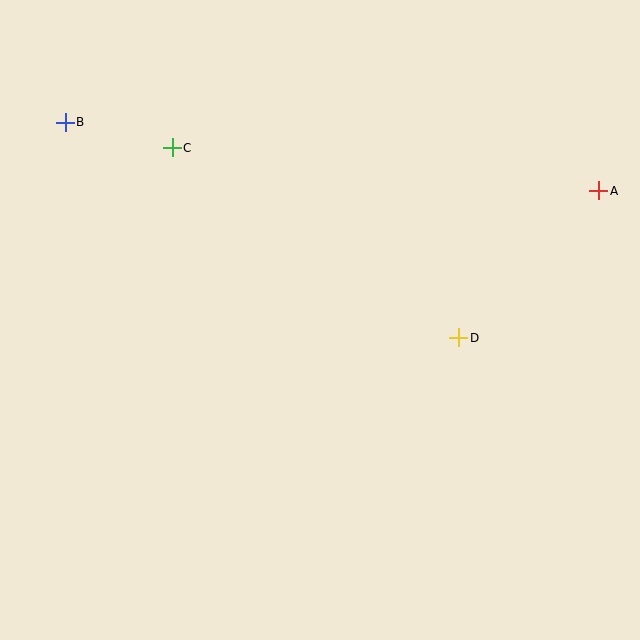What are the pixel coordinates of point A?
Point A is at (599, 191).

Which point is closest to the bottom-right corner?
Point D is closest to the bottom-right corner.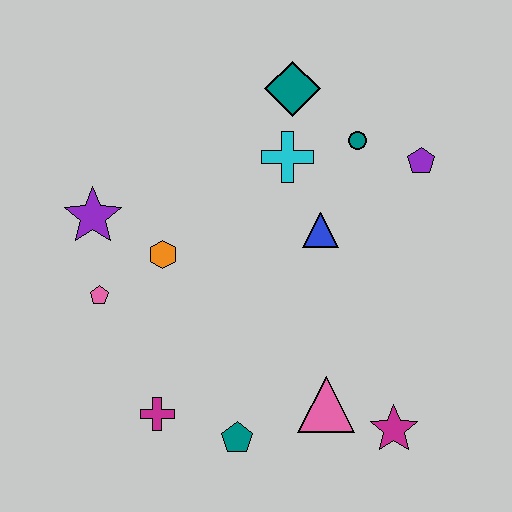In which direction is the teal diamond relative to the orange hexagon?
The teal diamond is above the orange hexagon.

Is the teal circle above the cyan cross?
Yes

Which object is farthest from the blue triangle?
The magenta cross is farthest from the blue triangle.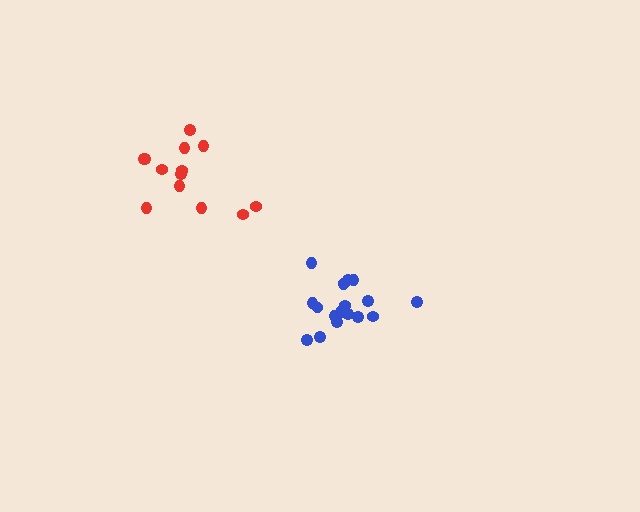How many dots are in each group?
Group 1: 13 dots, Group 2: 18 dots (31 total).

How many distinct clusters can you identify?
There are 2 distinct clusters.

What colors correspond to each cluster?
The clusters are colored: red, blue.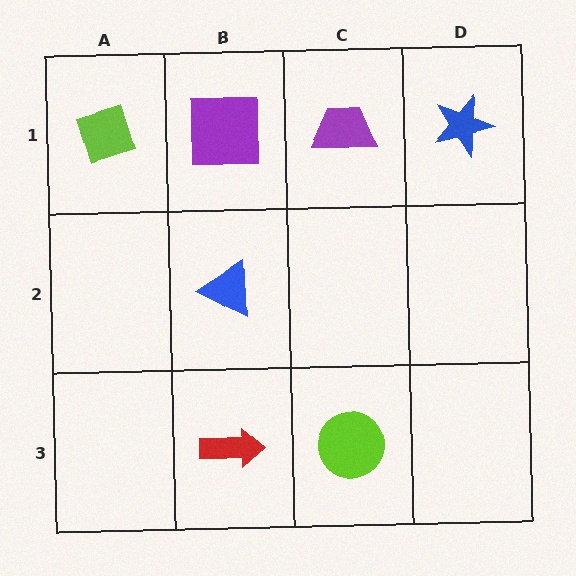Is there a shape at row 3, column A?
No, that cell is empty.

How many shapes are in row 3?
2 shapes.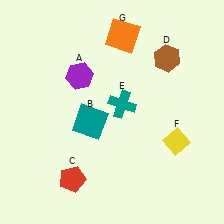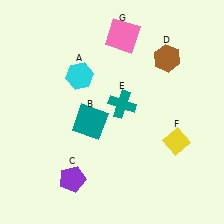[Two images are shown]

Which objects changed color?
A changed from purple to cyan. C changed from red to purple. G changed from orange to pink.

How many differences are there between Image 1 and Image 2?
There are 3 differences between the two images.